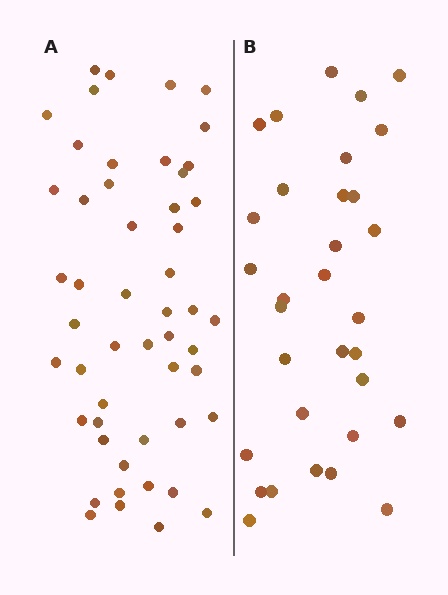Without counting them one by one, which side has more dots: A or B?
Region A (the left region) has more dots.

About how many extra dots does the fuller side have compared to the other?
Region A has approximately 20 more dots than region B.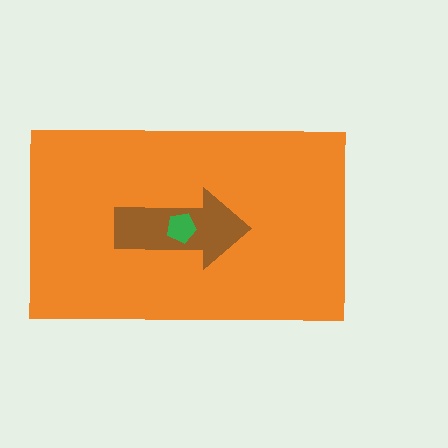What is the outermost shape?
The orange rectangle.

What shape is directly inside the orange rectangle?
The brown arrow.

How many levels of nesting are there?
3.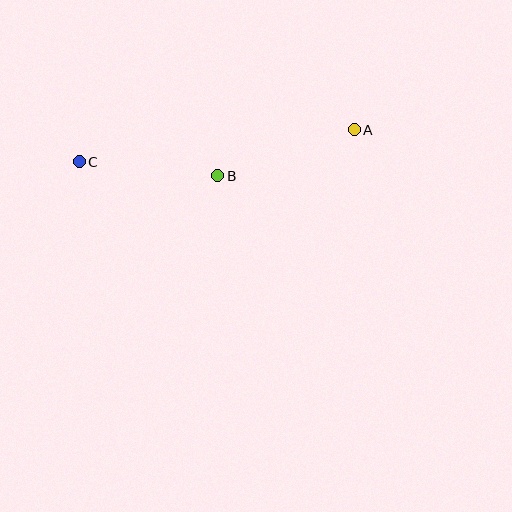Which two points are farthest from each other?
Points A and C are farthest from each other.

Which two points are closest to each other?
Points B and C are closest to each other.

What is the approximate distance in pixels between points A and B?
The distance between A and B is approximately 144 pixels.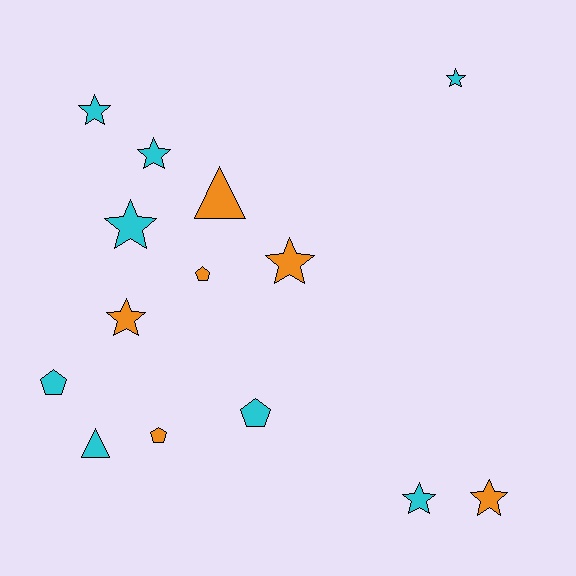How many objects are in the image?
There are 14 objects.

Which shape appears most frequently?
Star, with 8 objects.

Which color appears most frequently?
Cyan, with 8 objects.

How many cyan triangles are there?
There is 1 cyan triangle.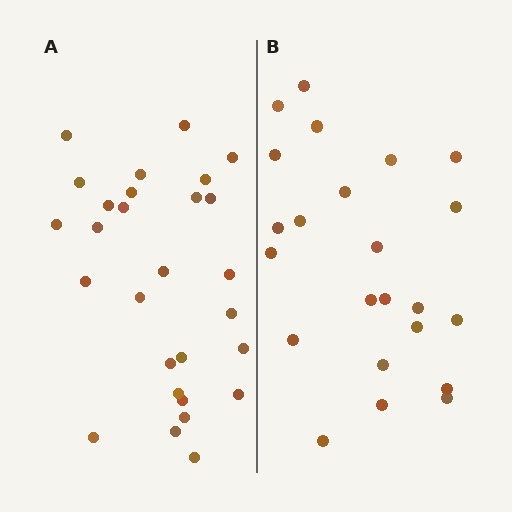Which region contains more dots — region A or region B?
Region A (the left region) has more dots.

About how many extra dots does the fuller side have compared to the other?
Region A has about 5 more dots than region B.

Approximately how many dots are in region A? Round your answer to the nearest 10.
About 30 dots. (The exact count is 28, which rounds to 30.)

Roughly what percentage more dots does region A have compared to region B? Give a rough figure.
About 20% more.